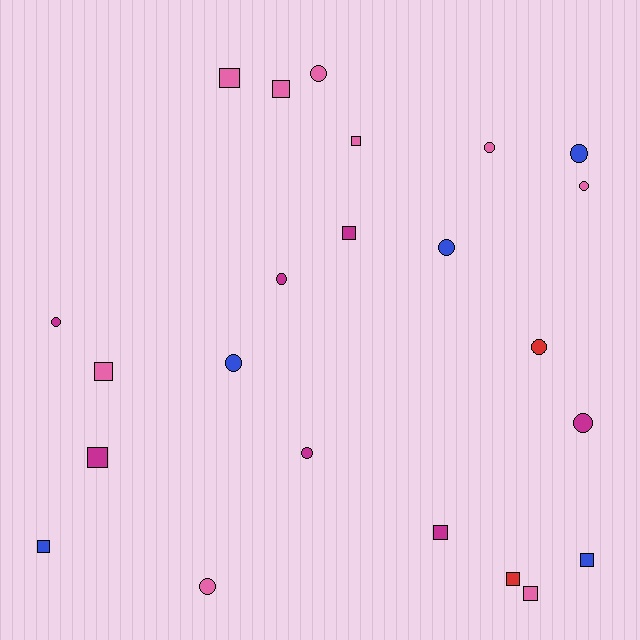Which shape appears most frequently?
Circle, with 12 objects.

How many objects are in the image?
There are 23 objects.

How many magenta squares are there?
There are 3 magenta squares.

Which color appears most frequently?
Pink, with 9 objects.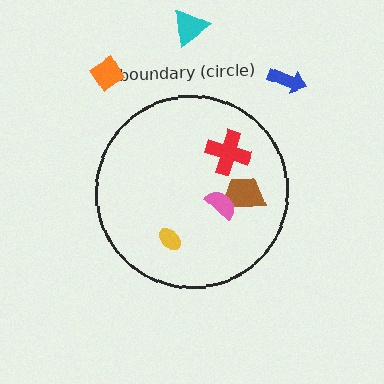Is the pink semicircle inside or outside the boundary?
Inside.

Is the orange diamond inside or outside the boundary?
Outside.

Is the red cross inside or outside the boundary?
Inside.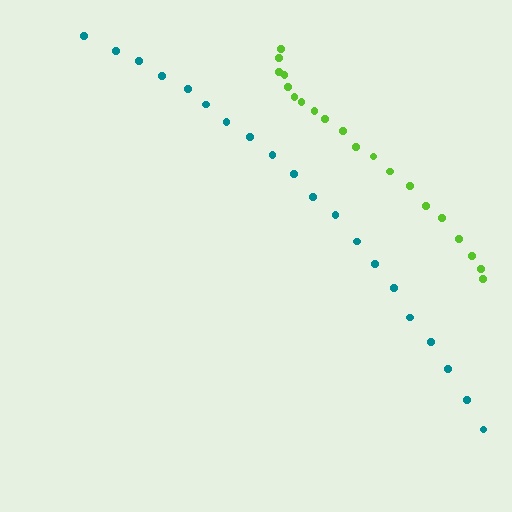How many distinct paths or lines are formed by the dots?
There are 2 distinct paths.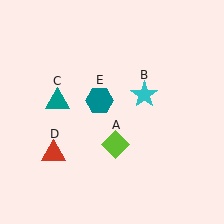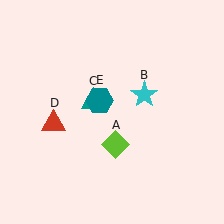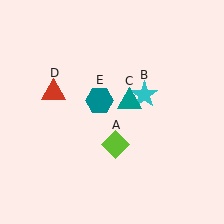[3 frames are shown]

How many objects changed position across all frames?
2 objects changed position: teal triangle (object C), red triangle (object D).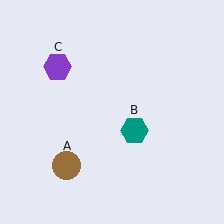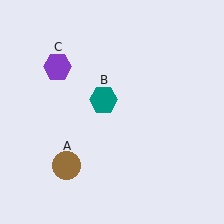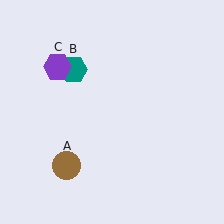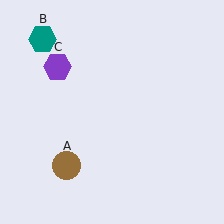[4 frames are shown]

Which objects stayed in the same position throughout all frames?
Brown circle (object A) and purple hexagon (object C) remained stationary.